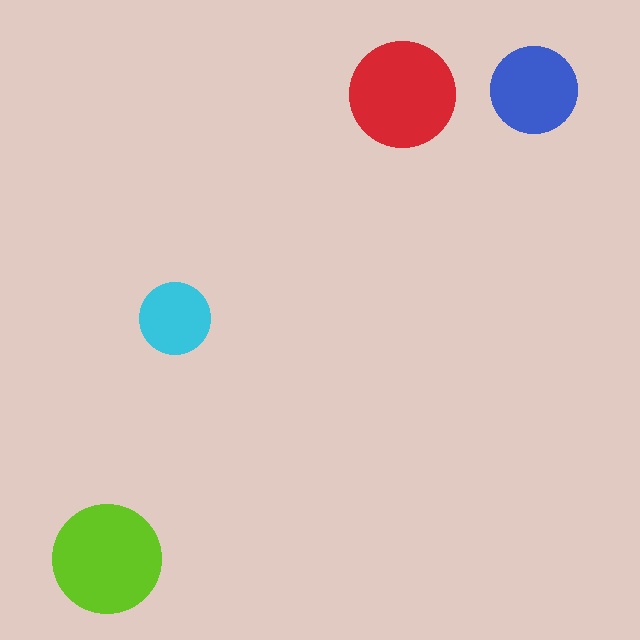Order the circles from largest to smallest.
the lime one, the red one, the blue one, the cyan one.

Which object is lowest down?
The lime circle is bottommost.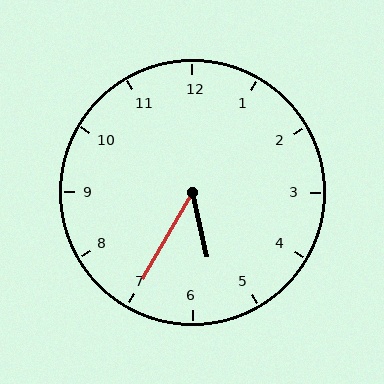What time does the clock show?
5:35.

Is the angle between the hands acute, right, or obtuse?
It is acute.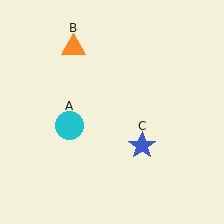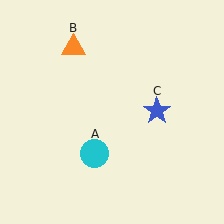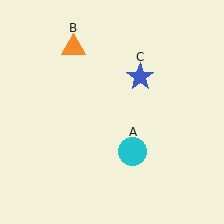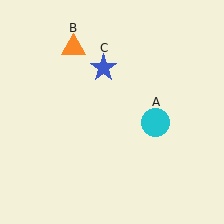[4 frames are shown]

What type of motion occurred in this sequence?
The cyan circle (object A), blue star (object C) rotated counterclockwise around the center of the scene.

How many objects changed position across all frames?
2 objects changed position: cyan circle (object A), blue star (object C).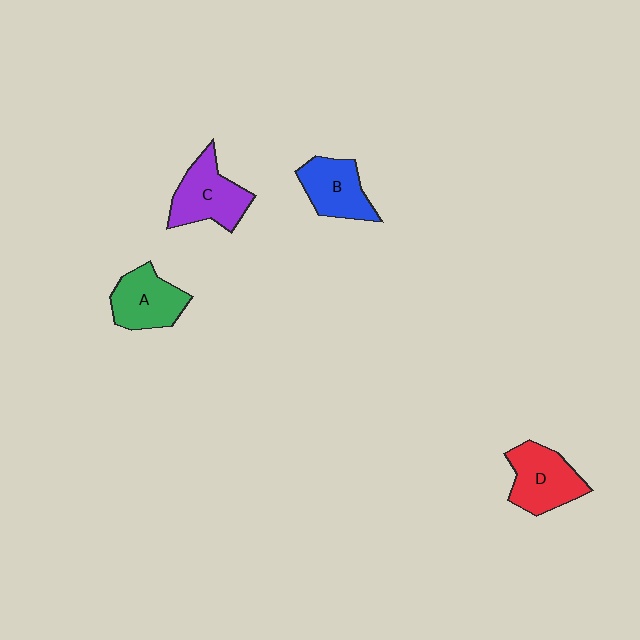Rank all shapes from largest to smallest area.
From largest to smallest: C (purple), D (red), A (green), B (blue).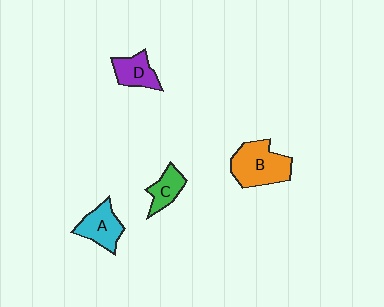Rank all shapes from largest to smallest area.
From largest to smallest: B (orange), A (cyan), D (purple), C (green).